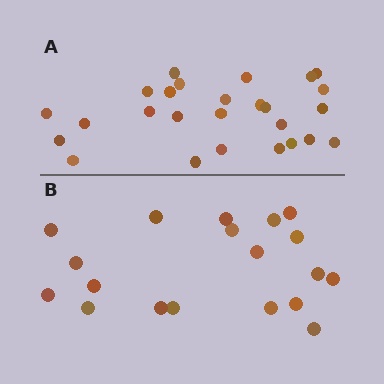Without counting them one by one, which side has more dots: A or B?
Region A (the top region) has more dots.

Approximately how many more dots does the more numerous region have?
Region A has roughly 8 or so more dots than region B.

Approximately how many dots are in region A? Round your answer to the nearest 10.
About 30 dots. (The exact count is 26, which rounds to 30.)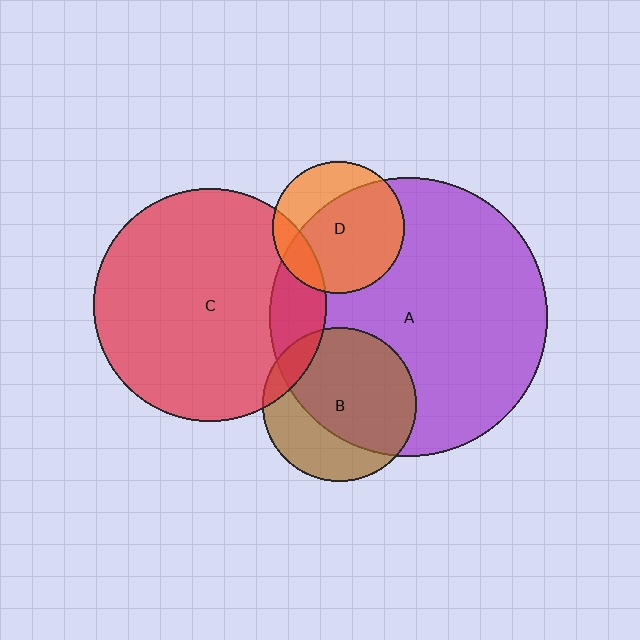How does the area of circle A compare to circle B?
Approximately 3.3 times.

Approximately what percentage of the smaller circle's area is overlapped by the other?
Approximately 15%.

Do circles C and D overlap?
Yes.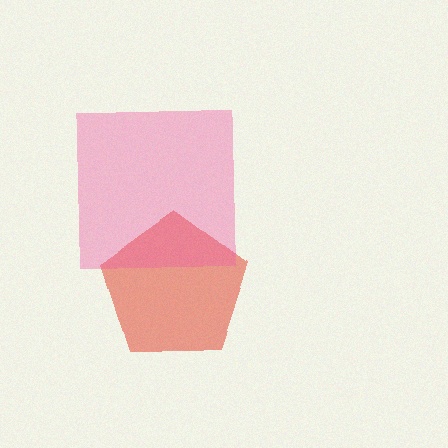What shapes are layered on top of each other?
The layered shapes are: a red pentagon, a pink square.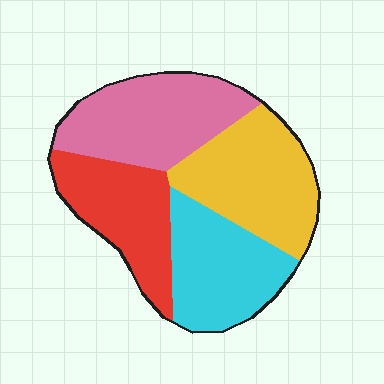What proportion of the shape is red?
Red takes up about one fifth (1/5) of the shape.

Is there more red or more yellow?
Yellow.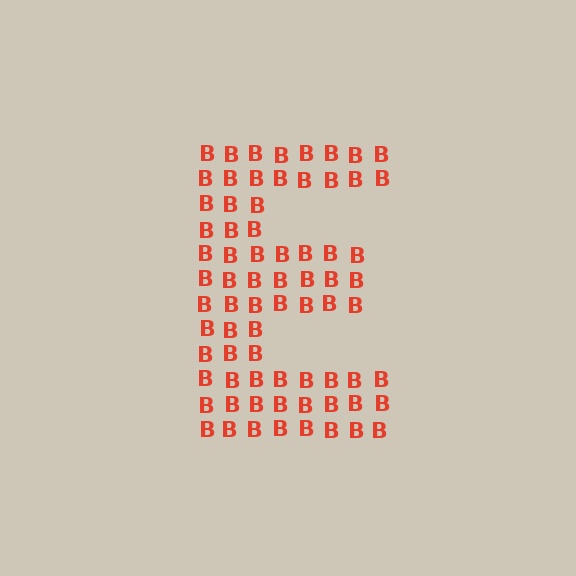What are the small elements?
The small elements are letter B's.